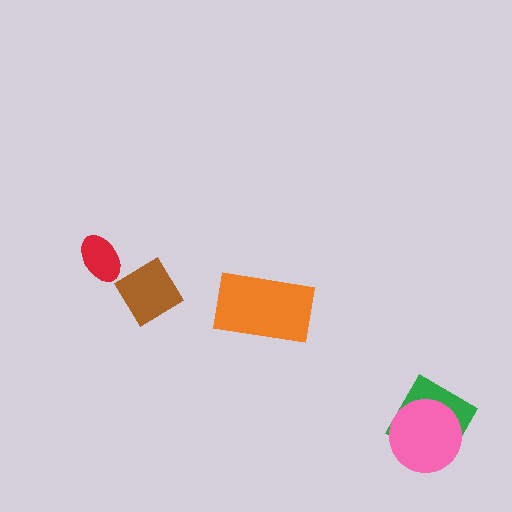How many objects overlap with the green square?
1 object overlaps with the green square.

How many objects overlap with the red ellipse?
0 objects overlap with the red ellipse.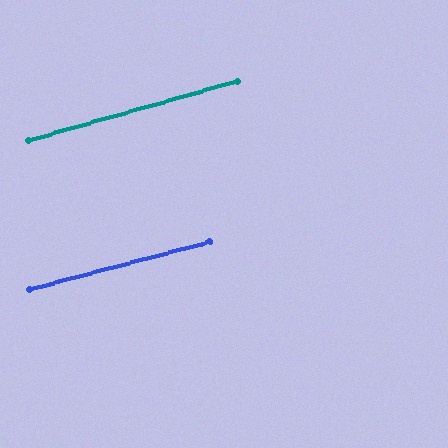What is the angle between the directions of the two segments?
Approximately 1 degree.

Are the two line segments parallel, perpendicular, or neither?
Parallel — their directions differ by only 1.2°.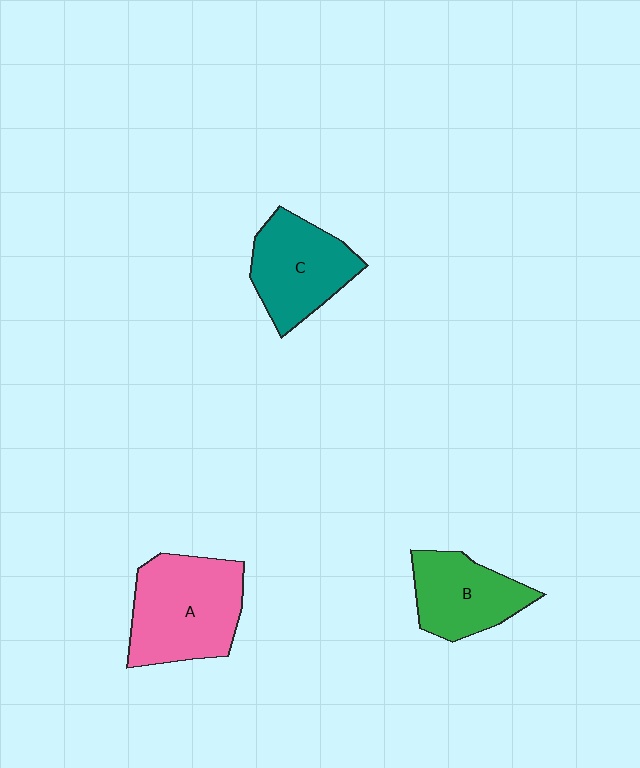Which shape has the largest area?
Shape A (pink).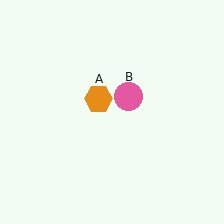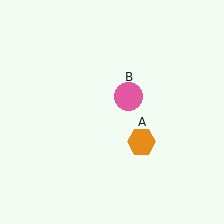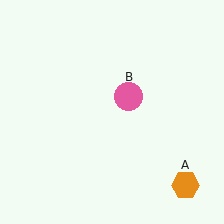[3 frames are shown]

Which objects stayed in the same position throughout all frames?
Pink circle (object B) remained stationary.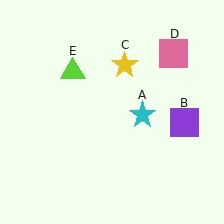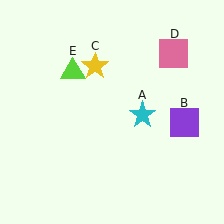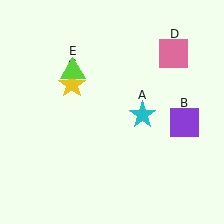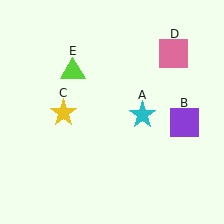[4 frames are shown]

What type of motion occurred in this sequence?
The yellow star (object C) rotated counterclockwise around the center of the scene.